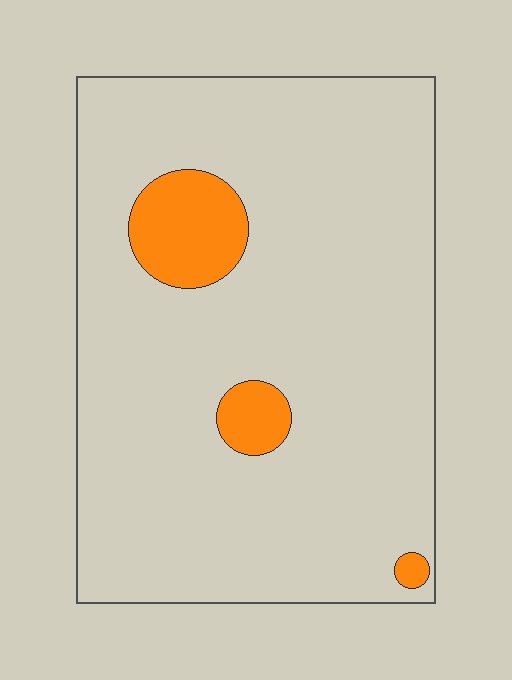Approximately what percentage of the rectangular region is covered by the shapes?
Approximately 10%.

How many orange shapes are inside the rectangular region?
3.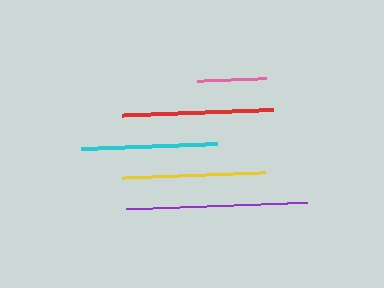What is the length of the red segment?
The red segment is approximately 151 pixels long.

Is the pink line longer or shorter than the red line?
The red line is longer than the pink line.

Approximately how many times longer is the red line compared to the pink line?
The red line is approximately 2.2 times the length of the pink line.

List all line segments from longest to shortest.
From longest to shortest: purple, red, yellow, cyan, pink.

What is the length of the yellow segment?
The yellow segment is approximately 142 pixels long.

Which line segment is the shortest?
The pink line is the shortest at approximately 69 pixels.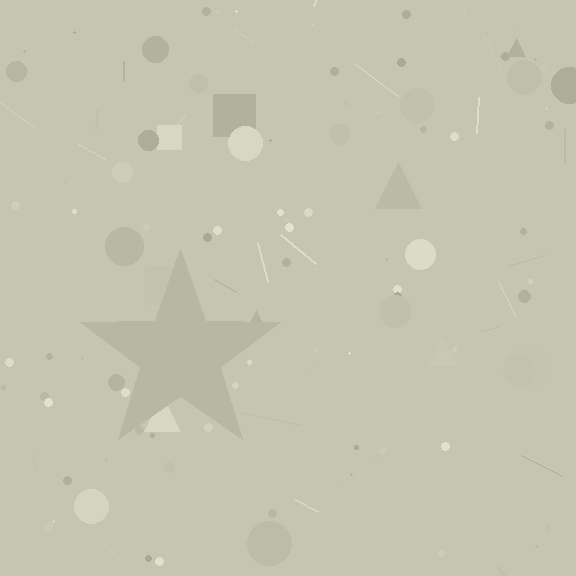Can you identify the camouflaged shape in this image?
The camouflaged shape is a star.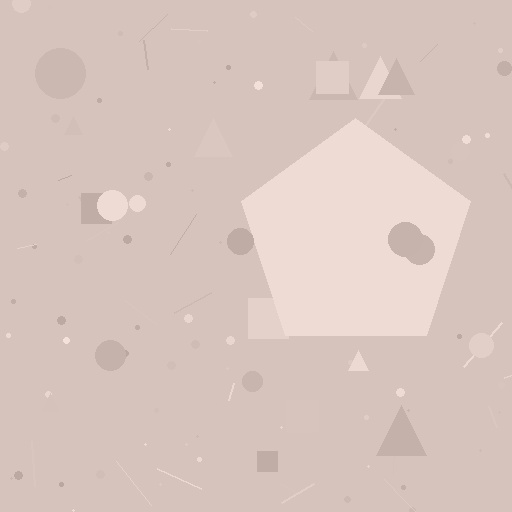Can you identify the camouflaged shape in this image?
The camouflaged shape is a pentagon.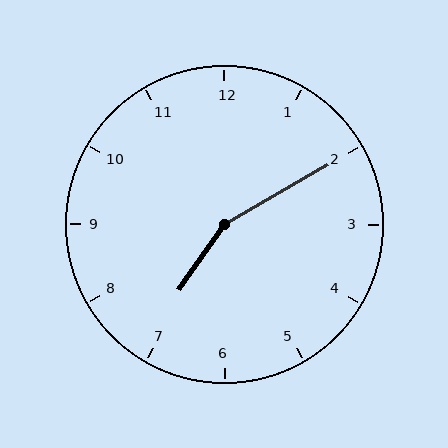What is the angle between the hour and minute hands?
Approximately 155 degrees.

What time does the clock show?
7:10.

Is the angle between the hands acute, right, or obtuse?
It is obtuse.